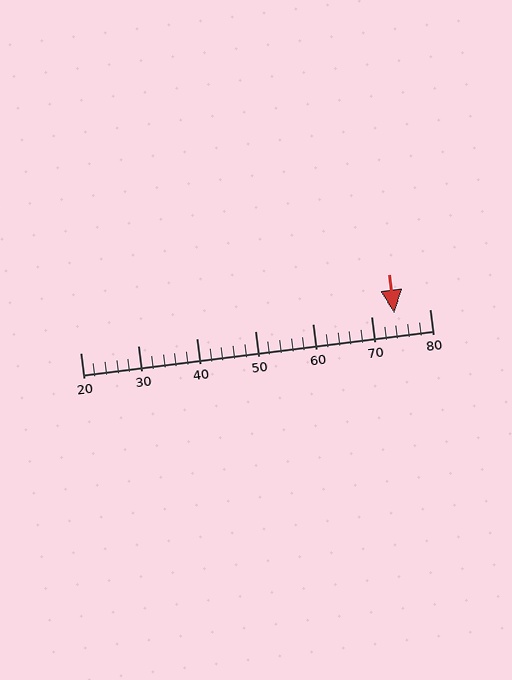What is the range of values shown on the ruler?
The ruler shows values from 20 to 80.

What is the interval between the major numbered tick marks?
The major tick marks are spaced 10 units apart.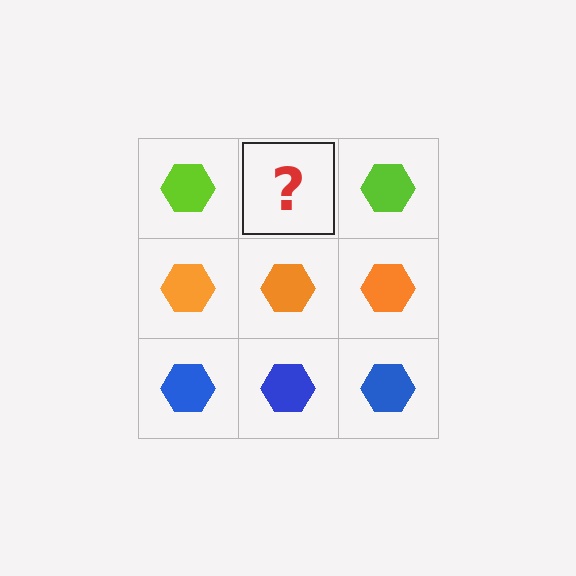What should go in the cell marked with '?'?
The missing cell should contain a lime hexagon.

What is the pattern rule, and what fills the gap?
The rule is that each row has a consistent color. The gap should be filled with a lime hexagon.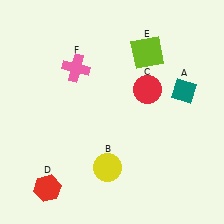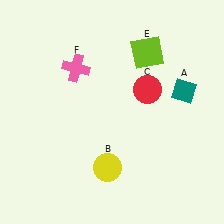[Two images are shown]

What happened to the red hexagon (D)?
The red hexagon (D) was removed in Image 2. It was in the bottom-left area of Image 1.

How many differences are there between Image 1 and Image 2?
There is 1 difference between the two images.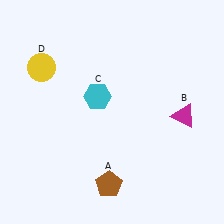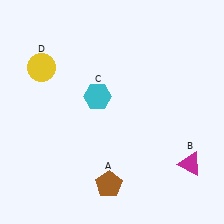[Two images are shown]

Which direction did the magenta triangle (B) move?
The magenta triangle (B) moved down.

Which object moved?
The magenta triangle (B) moved down.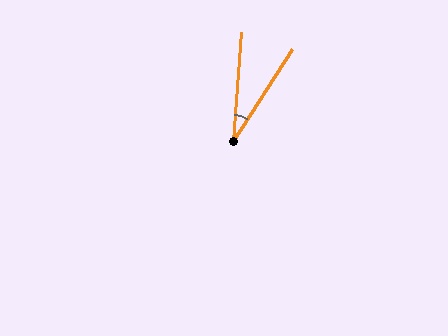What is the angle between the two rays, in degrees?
Approximately 28 degrees.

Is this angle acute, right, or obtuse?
It is acute.